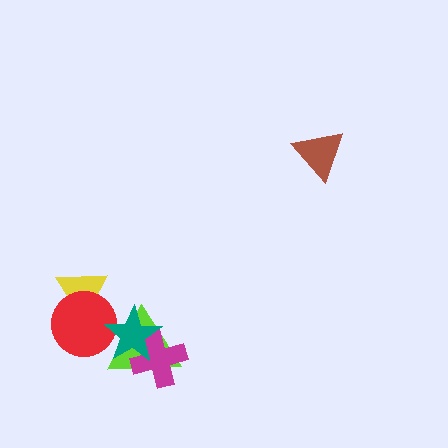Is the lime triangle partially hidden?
Yes, it is partially covered by another shape.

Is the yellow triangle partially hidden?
Yes, it is partially covered by another shape.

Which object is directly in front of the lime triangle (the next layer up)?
The magenta cross is directly in front of the lime triangle.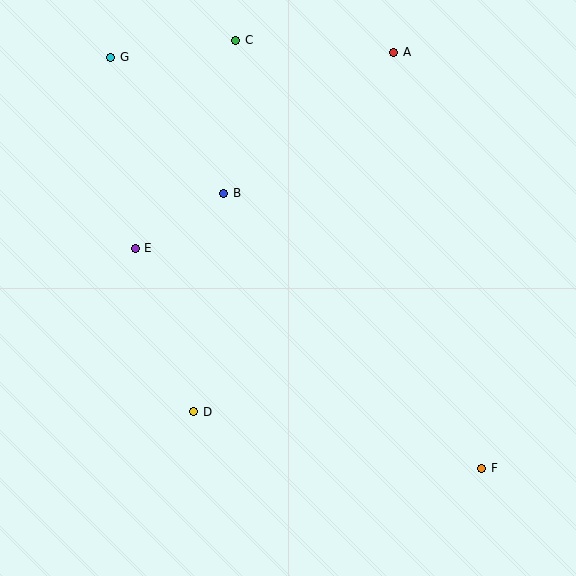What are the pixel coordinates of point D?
Point D is at (194, 412).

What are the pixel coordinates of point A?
Point A is at (394, 52).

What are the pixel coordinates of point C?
Point C is at (236, 40).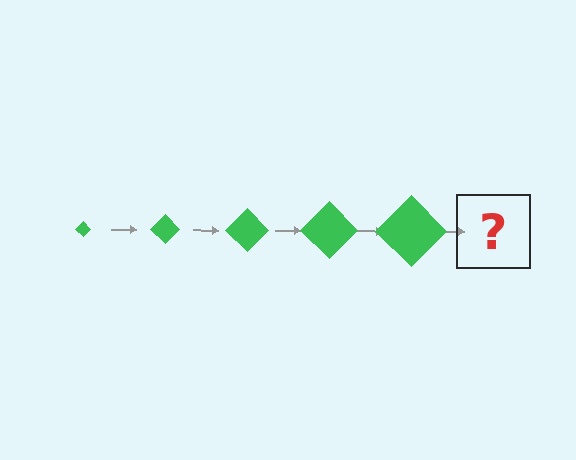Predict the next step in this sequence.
The next step is a green diamond, larger than the previous one.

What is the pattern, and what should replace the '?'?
The pattern is that the diamond gets progressively larger each step. The '?' should be a green diamond, larger than the previous one.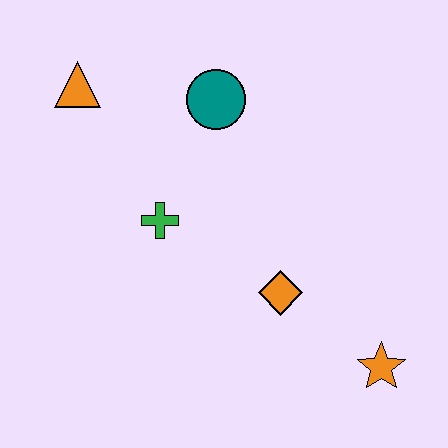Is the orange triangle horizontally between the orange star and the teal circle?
No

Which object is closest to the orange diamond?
The orange star is closest to the orange diamond.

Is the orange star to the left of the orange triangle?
No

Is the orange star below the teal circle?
Yes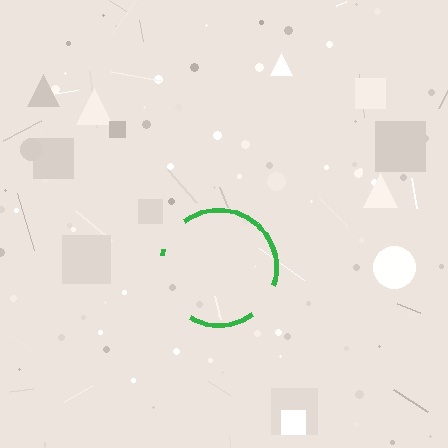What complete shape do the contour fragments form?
The contour fragments form a circle.